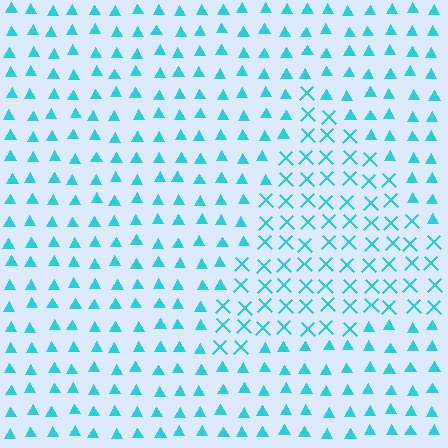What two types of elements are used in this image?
The image uses X marks inside the triangle region and triangles outside it.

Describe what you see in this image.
The image is filled with small cyan elements arranged in a uniform grid. A triangle-shaped region contains X marks, while the surrounding area contains triangles. The boundary is defined purely by the change in element shape.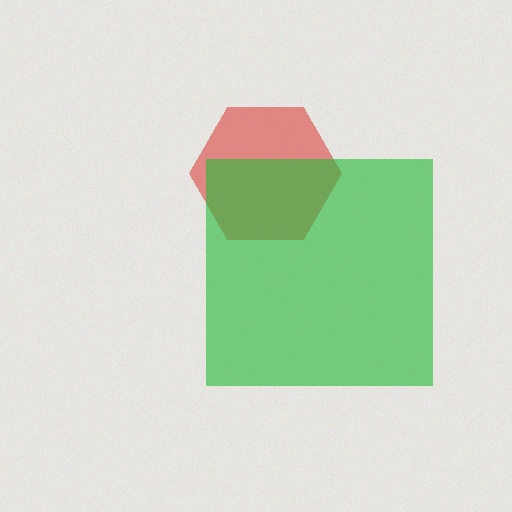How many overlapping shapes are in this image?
There are 2 overlapping shapes in the image.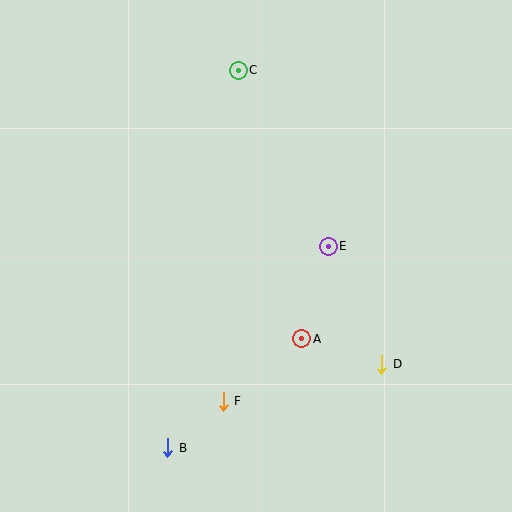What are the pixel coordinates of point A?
Point A is at (302, 339).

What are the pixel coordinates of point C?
Point C is at (238, 70).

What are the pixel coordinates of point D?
Point D is at (382, 365).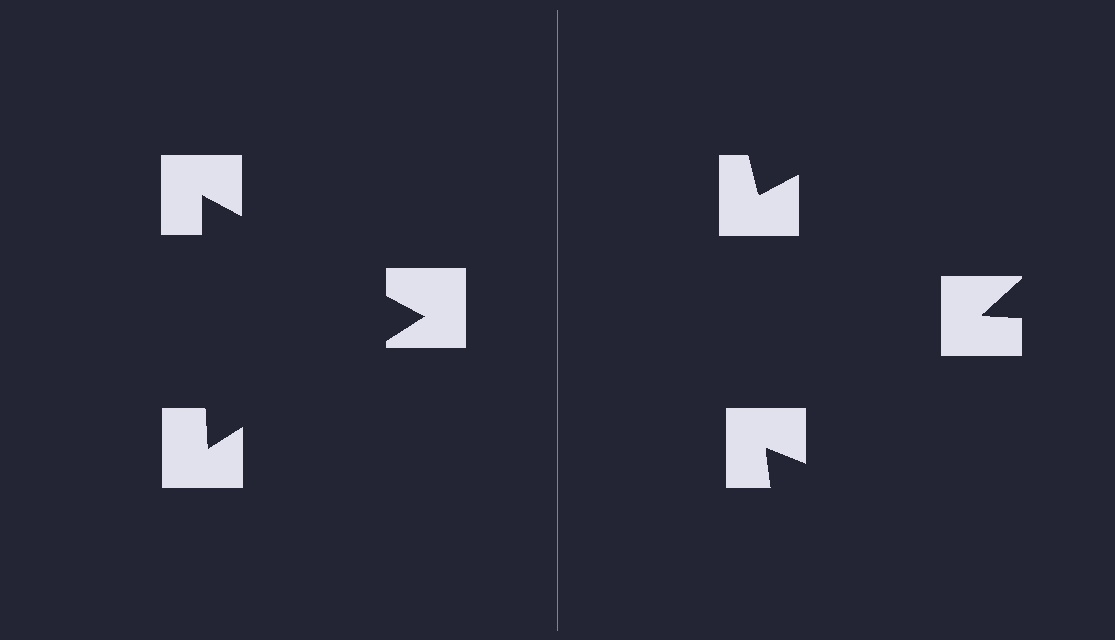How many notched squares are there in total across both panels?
6 — 3 on each side.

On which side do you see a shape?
An illusory triangle appears on the left side. On the right side the wedge cuts are rotated, so no coherent shape forms.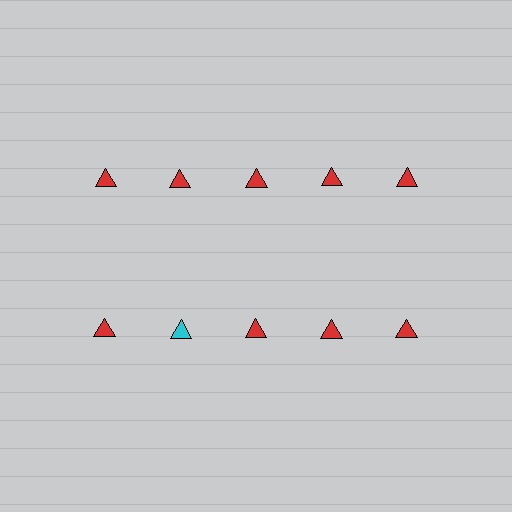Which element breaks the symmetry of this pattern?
The cyan triangle in the second row, second from left column breaks the symmetry. All other shapes are red triangles.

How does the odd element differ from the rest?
It has a different color: cyan instead of red.